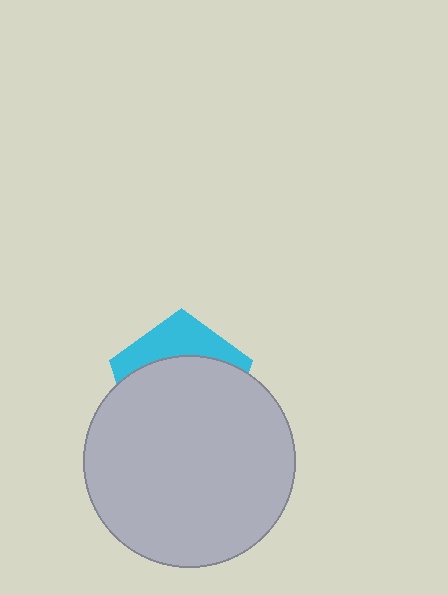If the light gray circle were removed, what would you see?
You would see the complete cyan pentagon.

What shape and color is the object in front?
The object in front is a light gray circle.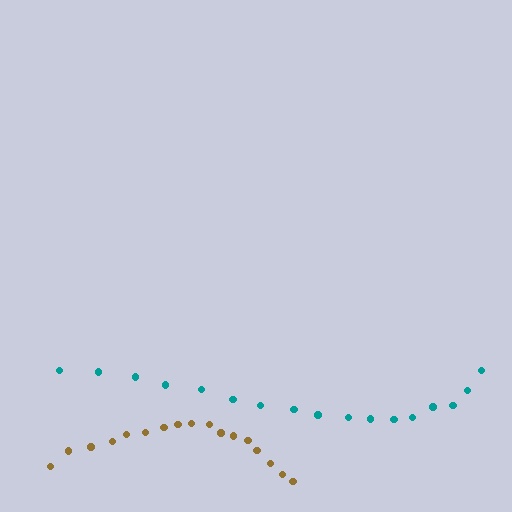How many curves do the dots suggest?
There are 2 distinct paths.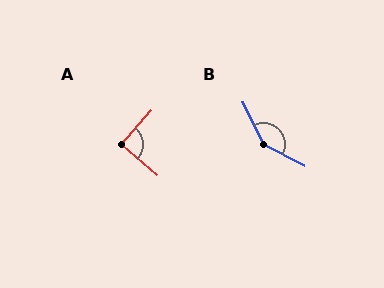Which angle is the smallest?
A, at approximately 89 degrees.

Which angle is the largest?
B, at approximately 143 degrees.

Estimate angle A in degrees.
Approximately 89 degrees.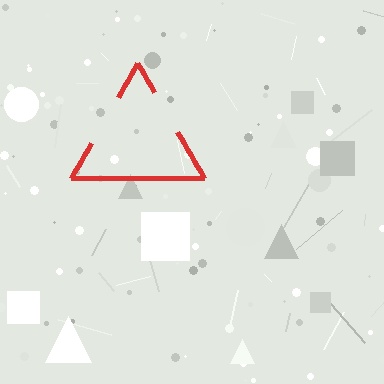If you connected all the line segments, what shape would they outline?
They would outline a triangle.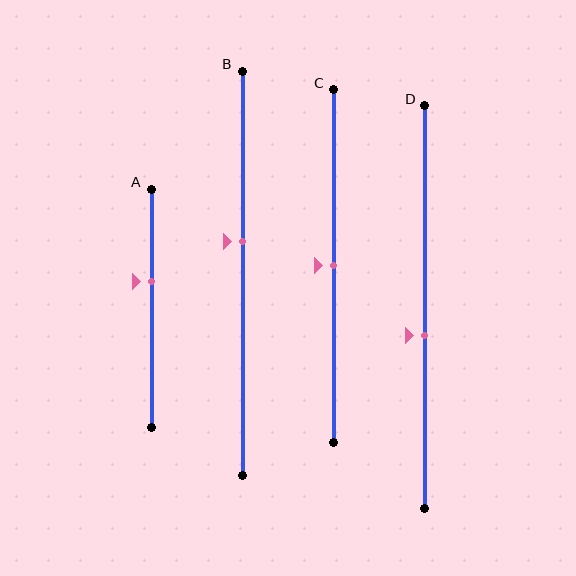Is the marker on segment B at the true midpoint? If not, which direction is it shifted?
No, the marker on segment B is shifted upward by about 8% of the segment length.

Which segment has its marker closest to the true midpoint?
Segment C has its marker closest to the true midpoint.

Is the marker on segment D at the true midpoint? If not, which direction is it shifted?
No, the marker on segment D is shifted downward by about 7% of the segment length.